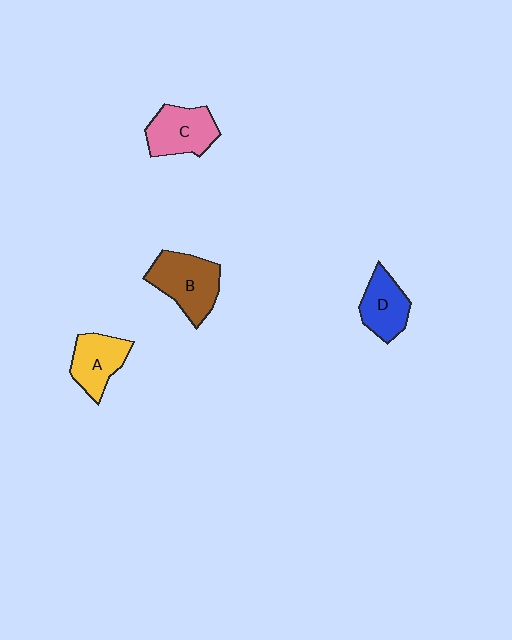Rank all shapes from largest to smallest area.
From largest to smallest: B (brown), C (pink), A (yellow), D (blue).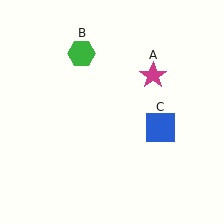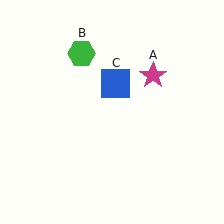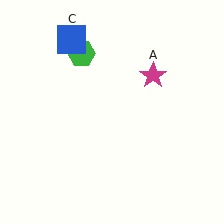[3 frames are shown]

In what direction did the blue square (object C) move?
The blue square (object C) moved up and to the left.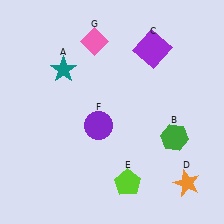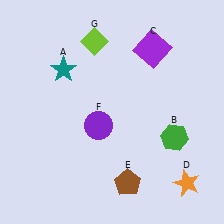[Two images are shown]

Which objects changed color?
E changed from lime to brown. G changed from pink to lime.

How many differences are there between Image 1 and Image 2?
There are 2 differences between the two images.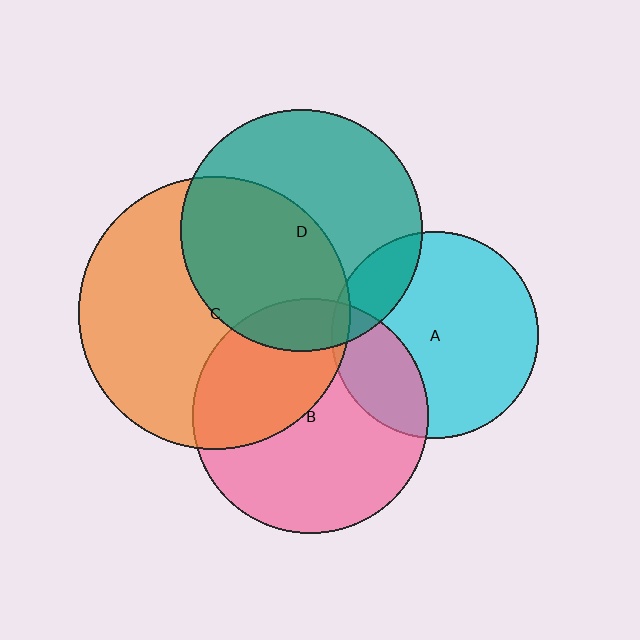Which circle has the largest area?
Circle C (orange).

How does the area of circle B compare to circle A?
Approximately 1.3 times.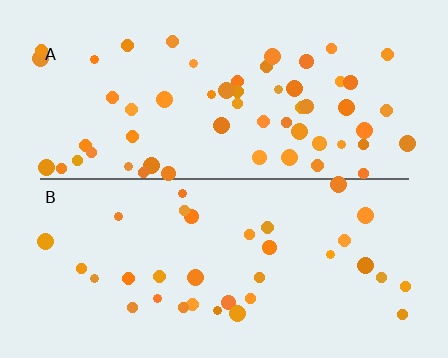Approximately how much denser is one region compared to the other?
Approximately 1.7× — region A over region B.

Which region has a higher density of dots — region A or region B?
A (the top).